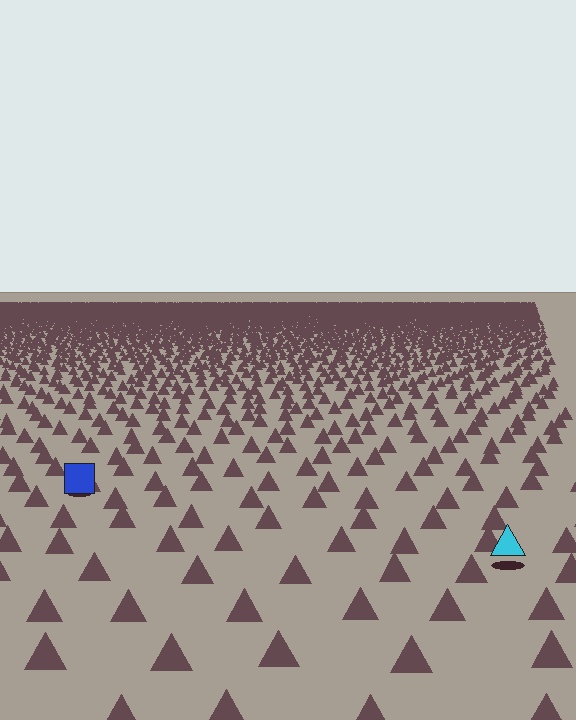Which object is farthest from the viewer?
The blue square is farthest from the viewer. It appears smaller and the ground texture around it is denser.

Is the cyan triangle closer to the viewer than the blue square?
Yes. The cyan triangle is closer — you can tell from the texture gradient: the ground texture is coarser near it.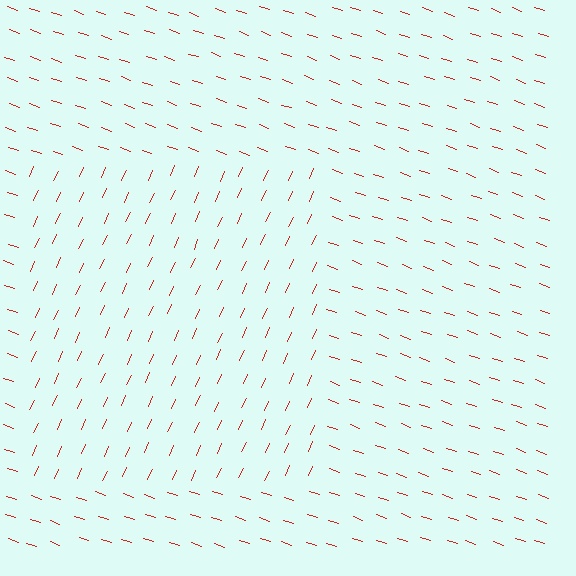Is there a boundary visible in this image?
Yes, there is a texture boundary formed by a change in line orientation.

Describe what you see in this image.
The image is filled with small red line segments. A rectangle region in the image has lines oriented differently from the surrounding lines, creating a visible texture boundary.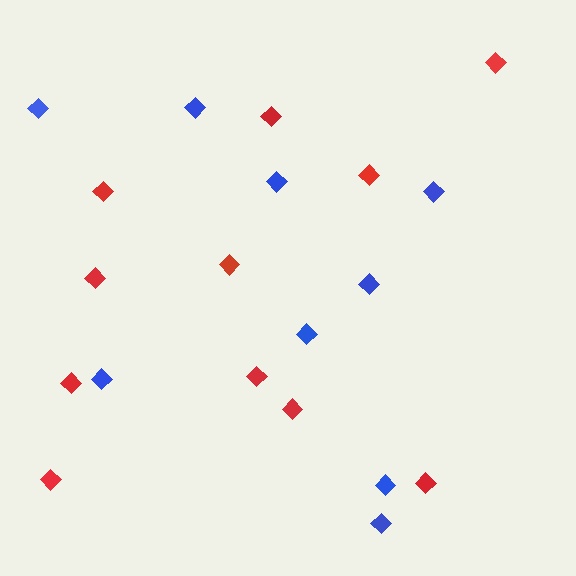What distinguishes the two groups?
There are 2 groups: one group of red diamonds (11) and one group of blue diamonds (9).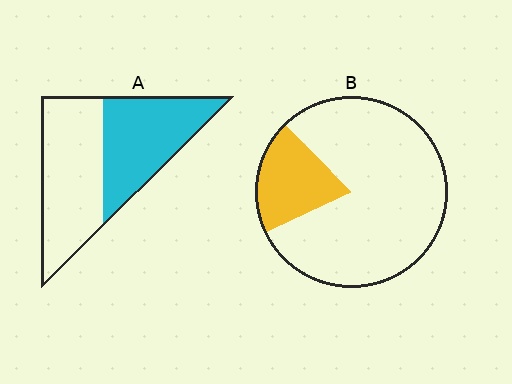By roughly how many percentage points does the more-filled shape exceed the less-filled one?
By roughly 25 percentage points (A over B).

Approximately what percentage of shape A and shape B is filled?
A is approximately 45% and B is approximately 20%.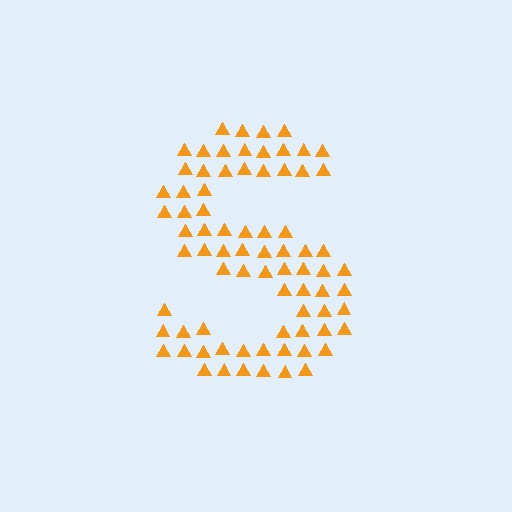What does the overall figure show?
The overall figure shows the letter S.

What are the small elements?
The small elements are triangles.